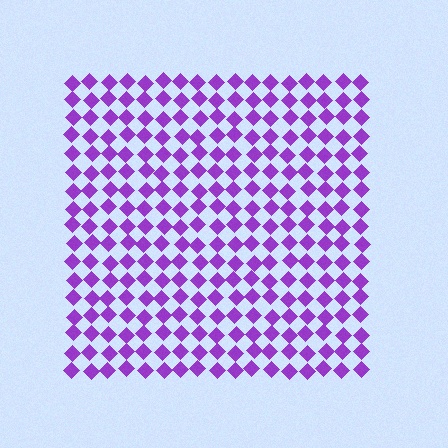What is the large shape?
The large shape is a square.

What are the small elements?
The small elements are diamonds.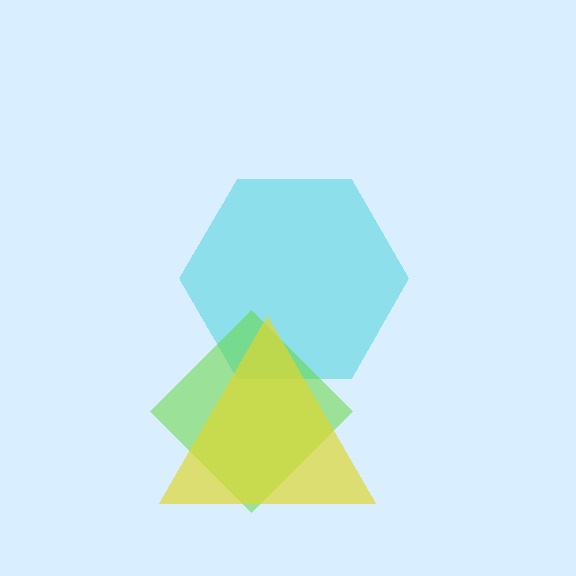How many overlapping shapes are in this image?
There are 3 overlapping shapes in the image.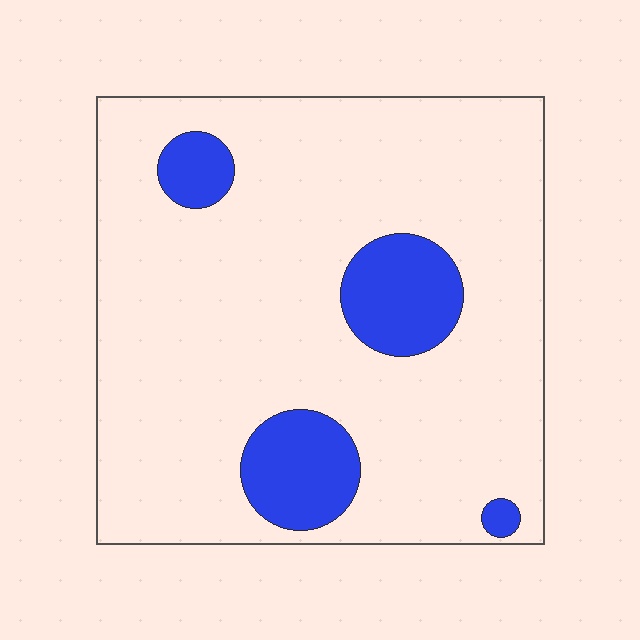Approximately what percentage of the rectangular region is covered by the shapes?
Approximately 15%.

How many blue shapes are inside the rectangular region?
4.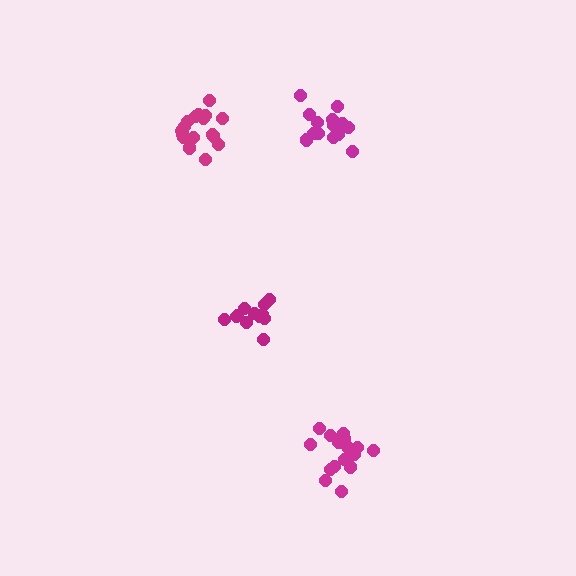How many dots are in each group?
Group 1: 12 dots, Group 2: 15 dots, Group 3: 17 dots, Group 4: 18 dots (62 total).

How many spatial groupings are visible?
There are 4 spatial groupings.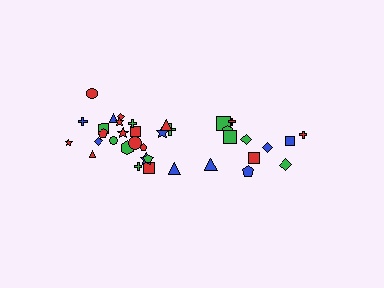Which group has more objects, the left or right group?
The left group.